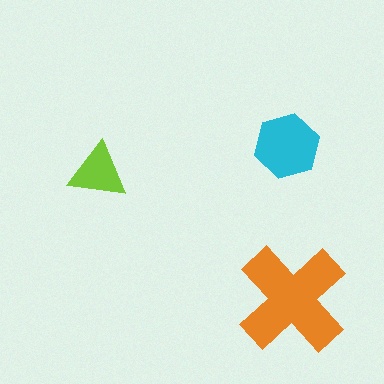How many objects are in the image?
There are 3 objects in the image.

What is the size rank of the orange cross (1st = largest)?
1st.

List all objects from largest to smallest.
The orange cross, the cyan hexagon, the lime triangle.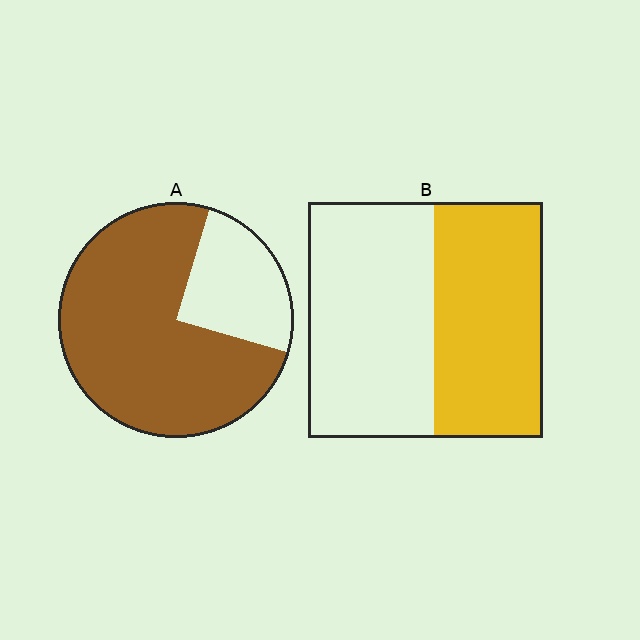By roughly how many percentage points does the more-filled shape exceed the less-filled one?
By roughly 30 percentage points (A over B).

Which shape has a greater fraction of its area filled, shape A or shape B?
Shape A.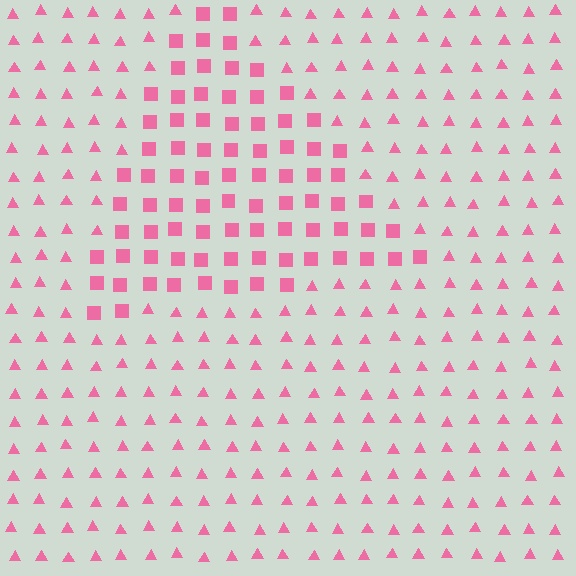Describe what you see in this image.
The image is filled with small pink elements arranged in a uniform grid. A triangle-shaped region contains squares, while the surrounding area contains triangles. The boundary is defined purely by the change in element shape.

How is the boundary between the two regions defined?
The boundary is defined by a change in element shape: squares inside vs. triangles outside. All elements share the same color and spacing.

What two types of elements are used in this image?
The image uses squares inside the triangle region and triangles outside it.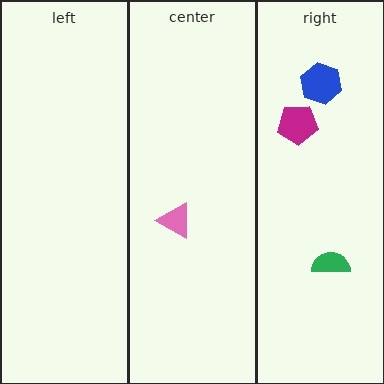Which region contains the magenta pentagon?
The right region.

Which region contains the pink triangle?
The center region.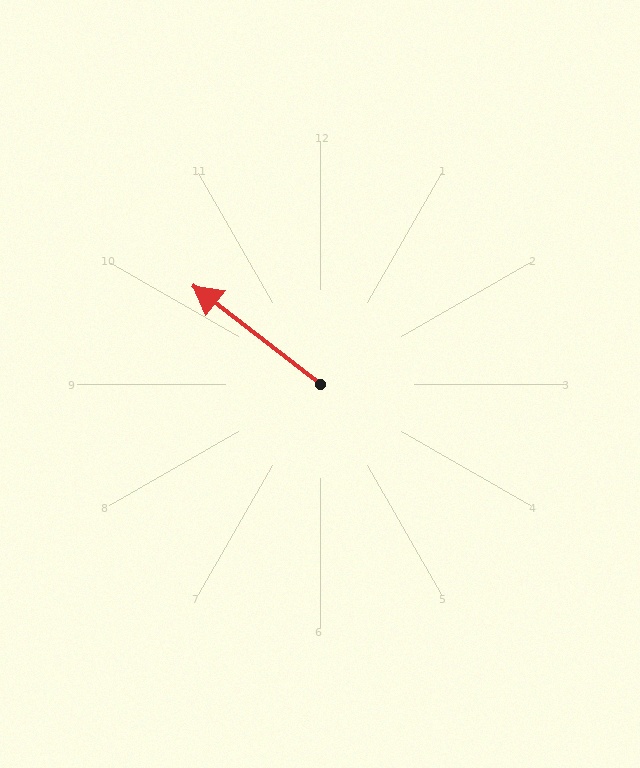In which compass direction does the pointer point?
Northwest.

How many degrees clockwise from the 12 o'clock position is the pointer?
Approximately 308 degrees.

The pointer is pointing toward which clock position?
Roughly 10 o'clock.